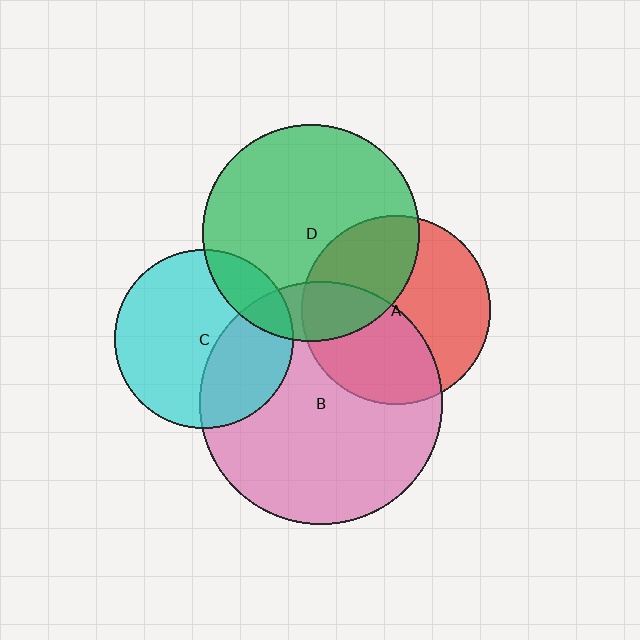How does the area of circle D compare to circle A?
Approximately 1.3 times.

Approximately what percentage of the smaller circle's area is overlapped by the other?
Approximately 35%.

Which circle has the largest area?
Circle B (pink).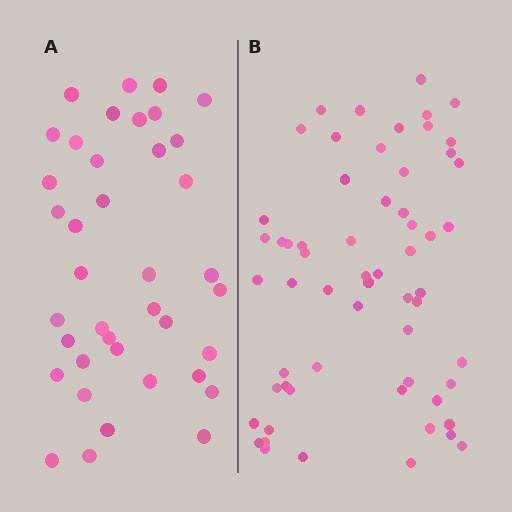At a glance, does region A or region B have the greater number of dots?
Region B (the right region) has more dots.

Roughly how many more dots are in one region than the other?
Region B has approximately 20 more dots than region A.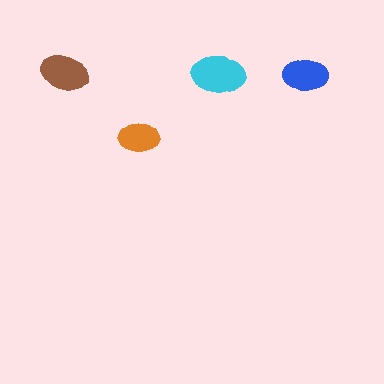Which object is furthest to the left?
The brown ellipse is leftmost.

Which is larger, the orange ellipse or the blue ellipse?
The blue one.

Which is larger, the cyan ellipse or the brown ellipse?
The cyan one.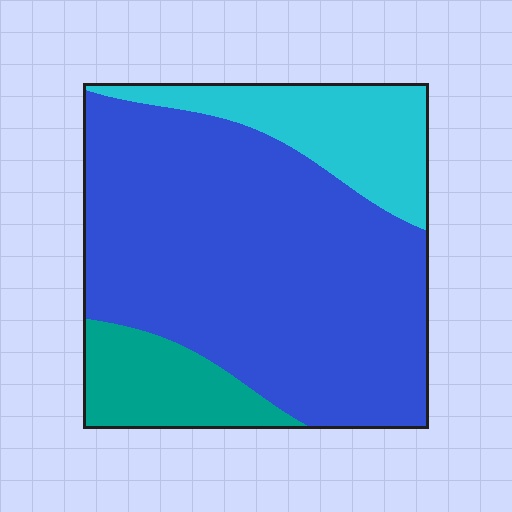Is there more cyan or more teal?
Cyan.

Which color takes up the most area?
Blue, at roughly 70%.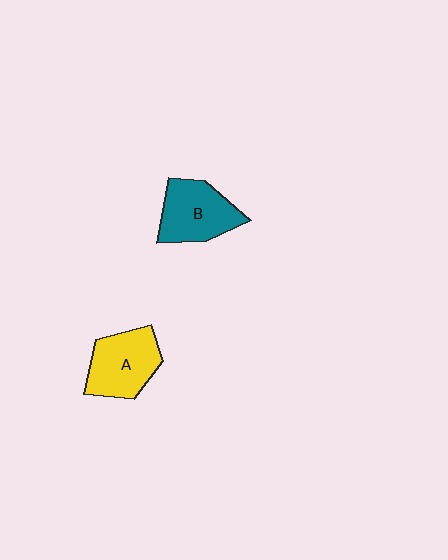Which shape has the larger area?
Shape A (yellow).